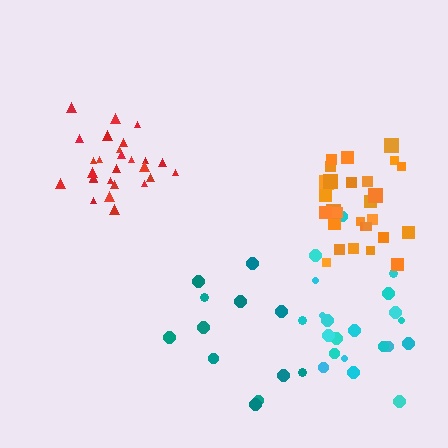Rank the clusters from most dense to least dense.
orange, red, cyan, teal.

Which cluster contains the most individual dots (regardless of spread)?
Orange (29).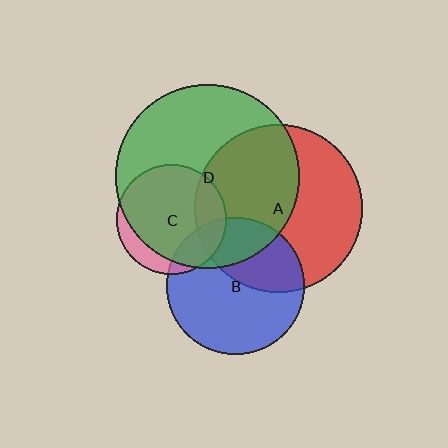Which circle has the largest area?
Circle D (green).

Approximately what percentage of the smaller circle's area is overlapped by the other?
Approximately 20%.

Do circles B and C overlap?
Yes.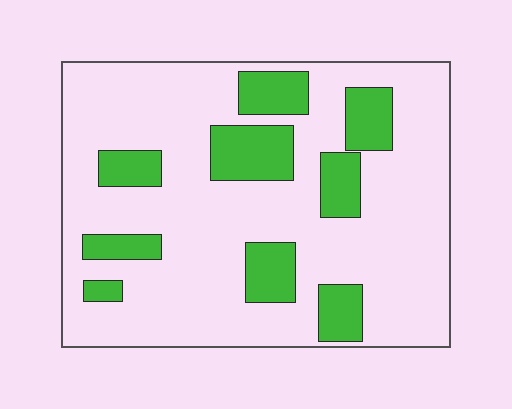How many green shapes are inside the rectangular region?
9.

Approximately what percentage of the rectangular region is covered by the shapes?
Approximately 20%.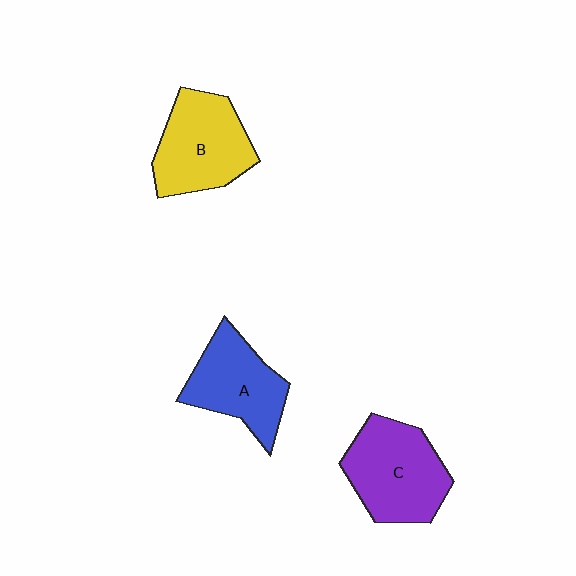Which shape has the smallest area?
Shape A (blue).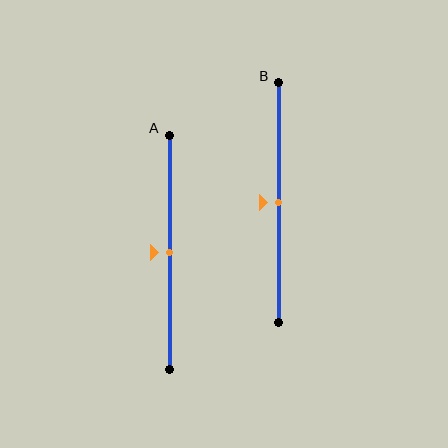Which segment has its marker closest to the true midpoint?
Segment A has its marker closest to the true midpoint.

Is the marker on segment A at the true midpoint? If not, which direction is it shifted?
Yes, the marker on segment A is at the true midpoint.